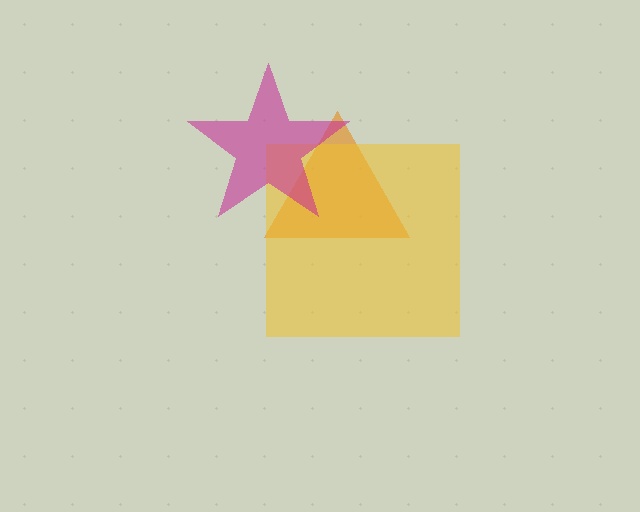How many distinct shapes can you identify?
There are 3 distinct shapes: an orange triangle, a yellow square, a magenta star.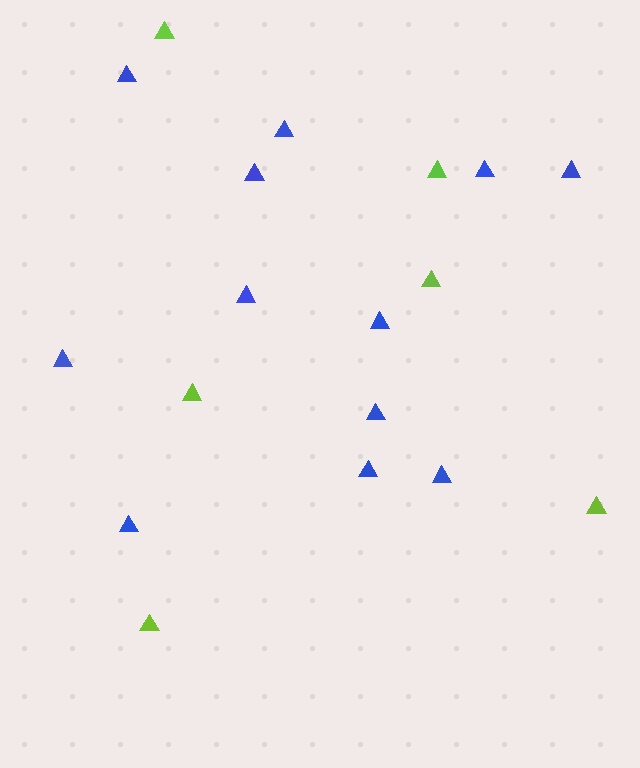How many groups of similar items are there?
There are 2 groups: one group of lime triangles (6) and one group of blue triangles (12).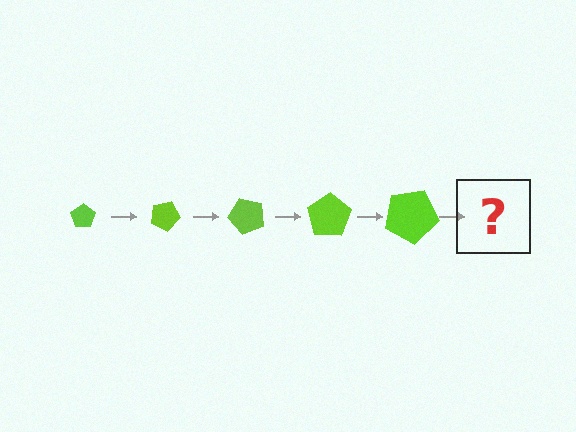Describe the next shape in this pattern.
It should be a pentagon, larger than the previous one and rotated 125 degrees from the start.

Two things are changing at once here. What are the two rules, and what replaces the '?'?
The two rules are that the pentagon grows larger each step and it rotates 25 degrees each step. The '?' should be a pentagon, larger than the previous one and rotated 125 degrees from the start.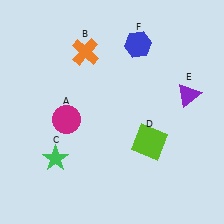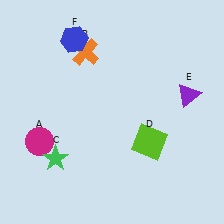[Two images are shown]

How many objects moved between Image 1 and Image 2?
2 objects moved between the two images.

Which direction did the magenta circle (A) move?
The magenta circle (A) moved left.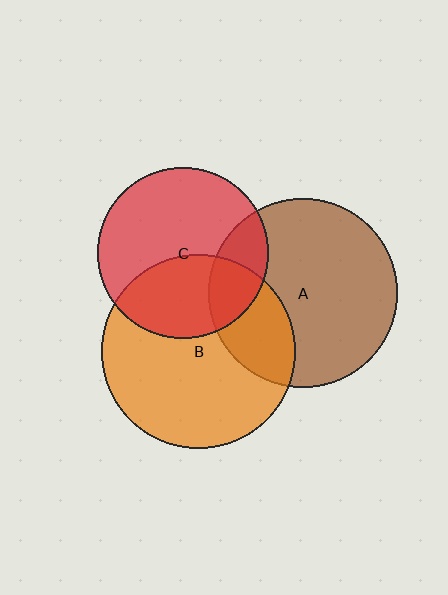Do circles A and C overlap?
Yes.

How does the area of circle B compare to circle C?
Approximately 1.3 times.